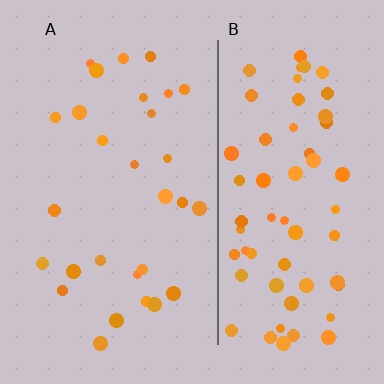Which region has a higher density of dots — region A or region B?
B (the right).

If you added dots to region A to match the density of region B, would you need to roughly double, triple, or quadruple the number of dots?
Approximately double.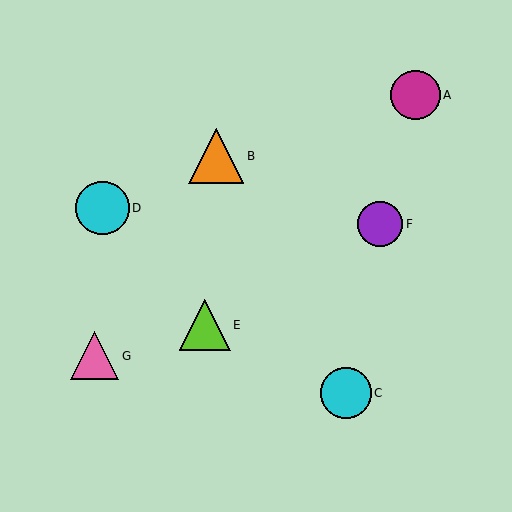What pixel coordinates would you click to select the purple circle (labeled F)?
Click at (380, 224) to select the purple circle F.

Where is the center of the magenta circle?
The center of the magenta circle is at (416, 95).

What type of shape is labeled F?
Shape F is a purple circle.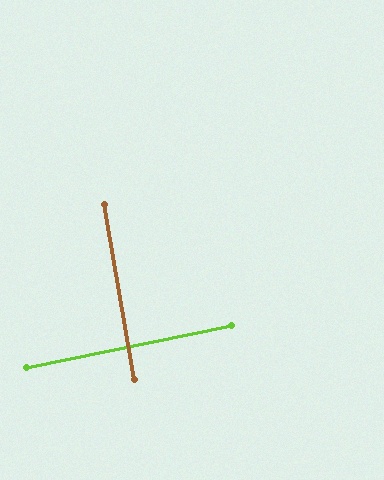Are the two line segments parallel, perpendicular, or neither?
Perpendicular — they meet at approximately 88°.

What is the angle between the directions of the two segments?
Approximately 88 degrees.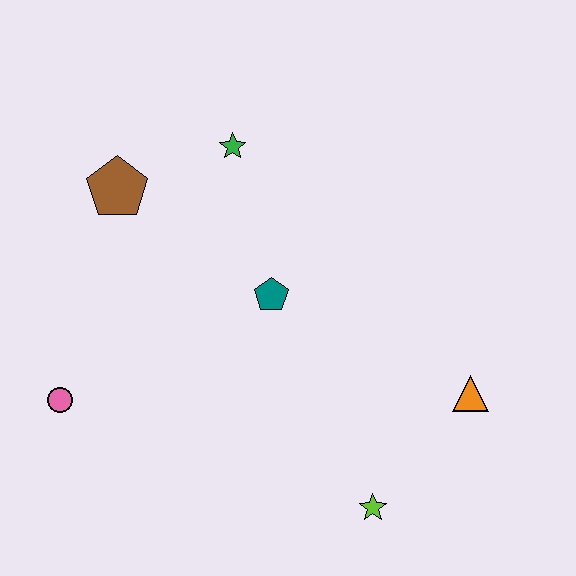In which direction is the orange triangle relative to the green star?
The orange triangle is below the green star.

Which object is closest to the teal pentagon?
The green star is closest to the teal pentagon.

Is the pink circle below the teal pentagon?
Yes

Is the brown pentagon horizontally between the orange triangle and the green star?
No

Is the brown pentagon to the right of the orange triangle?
No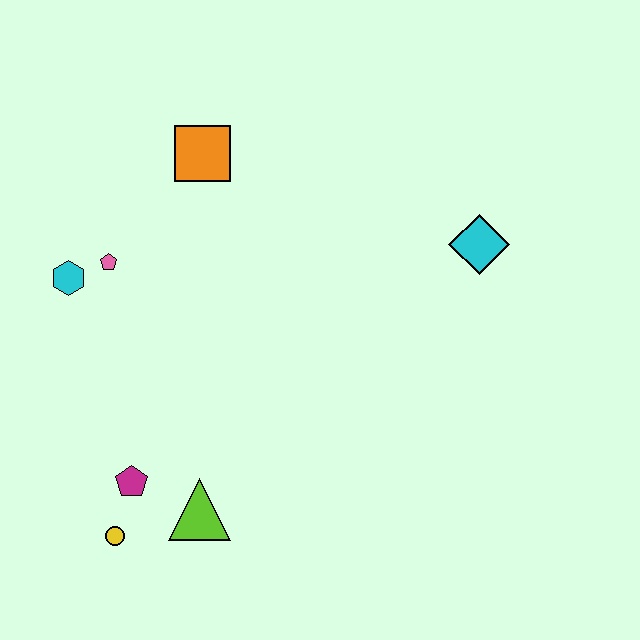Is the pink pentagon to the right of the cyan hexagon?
Yes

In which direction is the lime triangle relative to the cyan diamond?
The lime triangle is to the left of the cyan diamond.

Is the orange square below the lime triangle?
No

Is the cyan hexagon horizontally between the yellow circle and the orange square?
No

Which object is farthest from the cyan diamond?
The yellow circle is farthest from the cyan diamond.